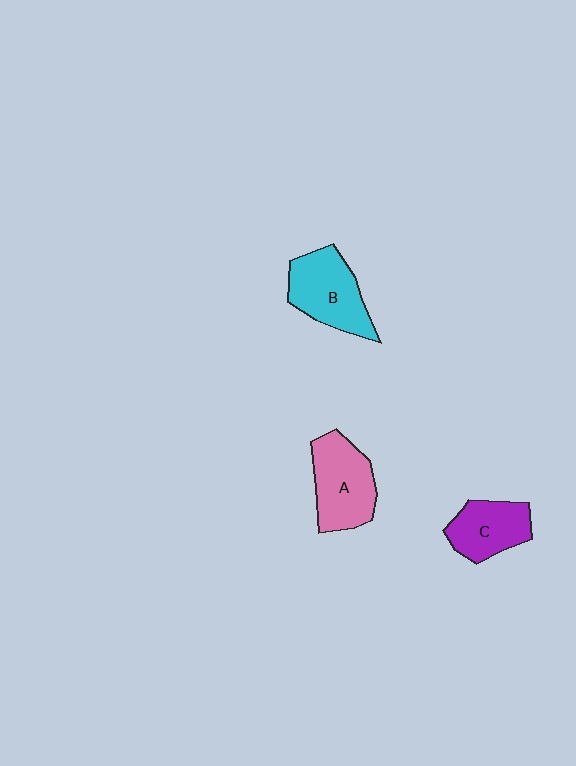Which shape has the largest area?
Shape A (pink).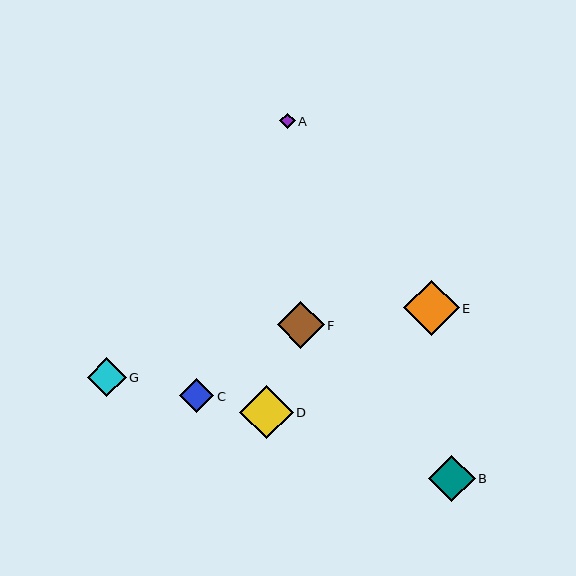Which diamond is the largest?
Diamond E is the largest with a size of approximately 56 pixels.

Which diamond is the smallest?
Diamond A is the smallest with a size of approximately 16 pixels.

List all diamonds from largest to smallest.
From largest to smallest: E, D, F, B, G, C, A.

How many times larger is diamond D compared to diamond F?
Diamond D is approximately 1.1 times the size of diamond F.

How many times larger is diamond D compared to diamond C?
Diamond D is approximately 1.6 times the size of diamond C.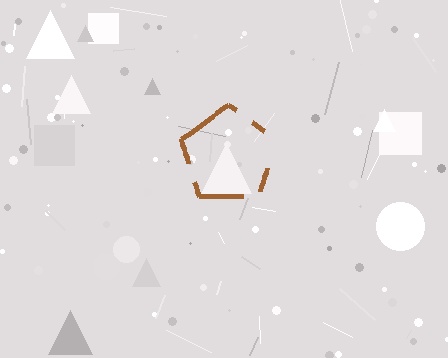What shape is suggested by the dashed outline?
The dashed outline suggests a pentagon.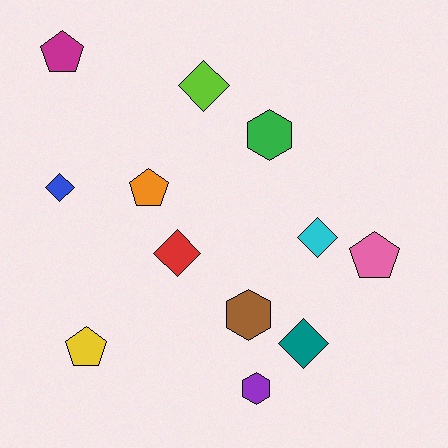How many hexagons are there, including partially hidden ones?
There are 3 hexagons.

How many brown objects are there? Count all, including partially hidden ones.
There is 1 brown object.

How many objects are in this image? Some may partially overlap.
There are 12 objects.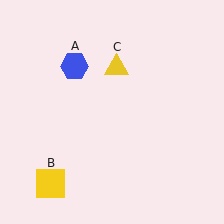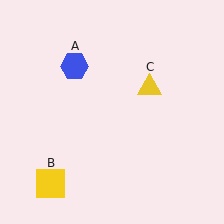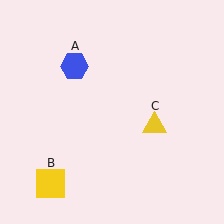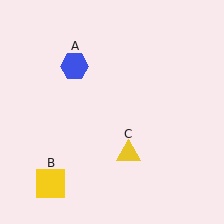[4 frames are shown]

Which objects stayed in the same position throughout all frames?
Blue hexagon (object A) and yellow square (object B) remained stationary.